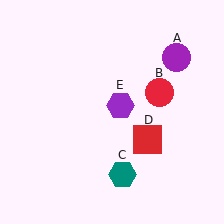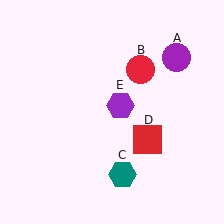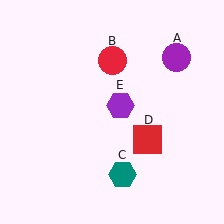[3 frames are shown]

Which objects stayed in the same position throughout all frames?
Purple circle (object A) and teal hexagon (object C) and red square (object D) and purple hexagon (object E) remained stationary.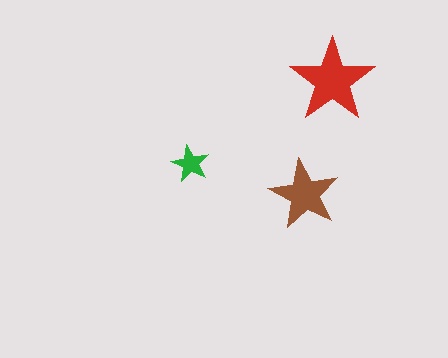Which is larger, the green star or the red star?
The red one.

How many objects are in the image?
There are 3 objects in the image.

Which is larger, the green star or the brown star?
The brown one.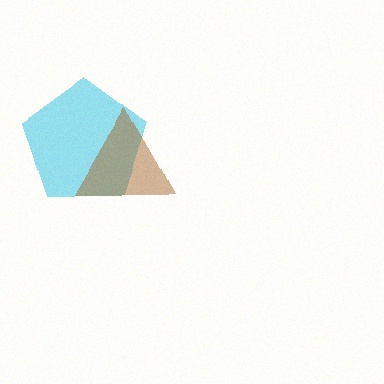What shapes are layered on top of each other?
The layered shapes are: a cyan pentagon, a brown triangle.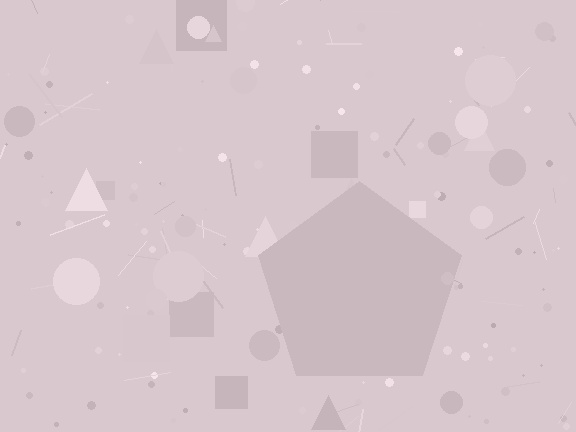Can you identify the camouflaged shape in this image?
The camouflaged shape is a pentagon.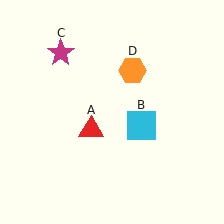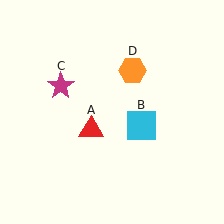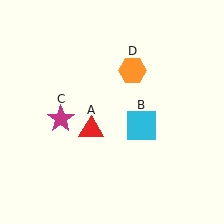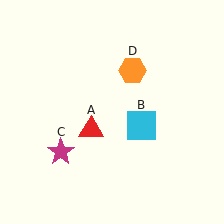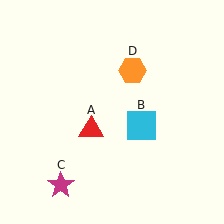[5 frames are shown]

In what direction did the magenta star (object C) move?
The magenta star (object C) moved down.